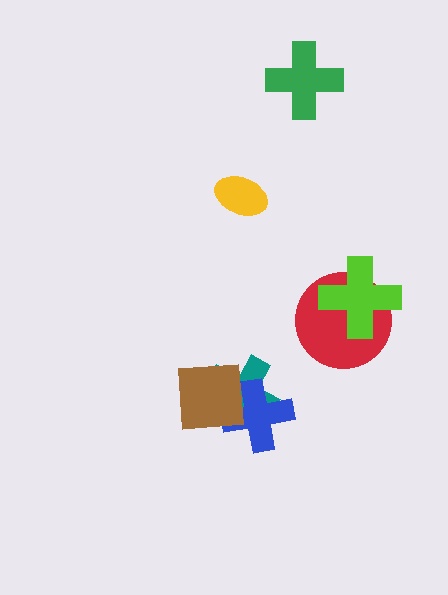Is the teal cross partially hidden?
Yes, it is partially covered by another shape.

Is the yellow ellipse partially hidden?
No, no other shape covers it.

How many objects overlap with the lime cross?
1 object overlaps with the lime cross.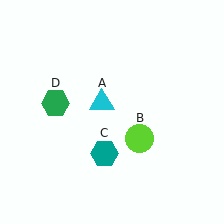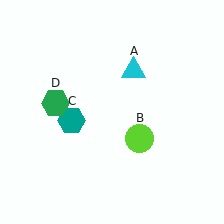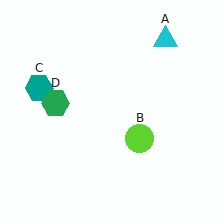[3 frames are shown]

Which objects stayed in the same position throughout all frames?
Lime circle (object B) and green hexagon (object D) remained stationary.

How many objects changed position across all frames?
2 objects changed position: cyan triangle (object A), teal hexagon (object C).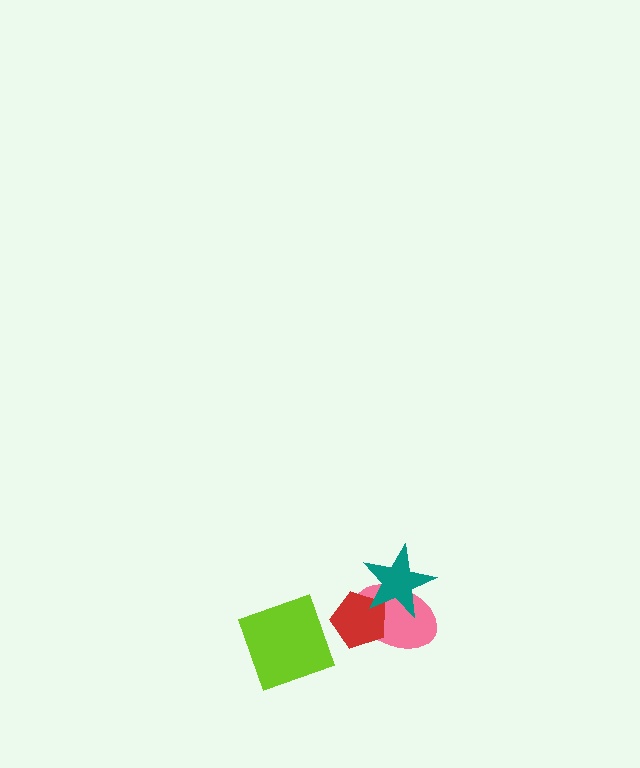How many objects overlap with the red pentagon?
2 objects overlap with the red pentagon.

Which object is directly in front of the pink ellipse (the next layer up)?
The red pentagon is directly in front of the pink ellipse.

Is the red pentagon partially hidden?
Yes, it is partially covered by another shape.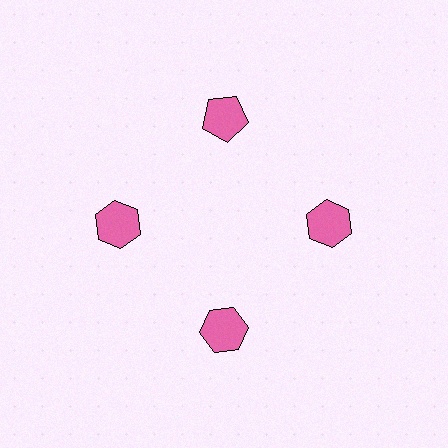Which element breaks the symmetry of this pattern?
The pink pentagon at roughly the 12 o'clock position breaks the symmetry. All other shapes are pink hexagons.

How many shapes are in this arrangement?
There are 4 shapes arranged in a ring pattern.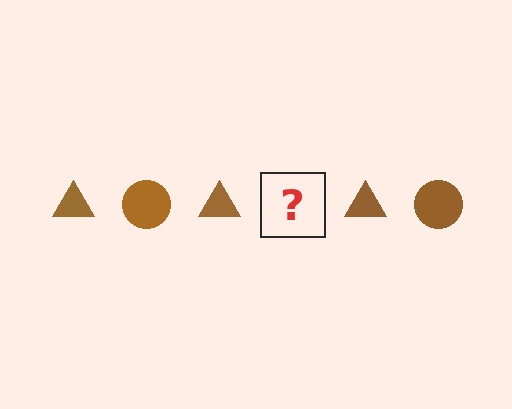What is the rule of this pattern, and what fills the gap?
The rule is that the pattern cycles through triangle, circle shapes in brown. The gap should be filled with a brown circle.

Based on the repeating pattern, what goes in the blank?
The blank should be a brown circle.